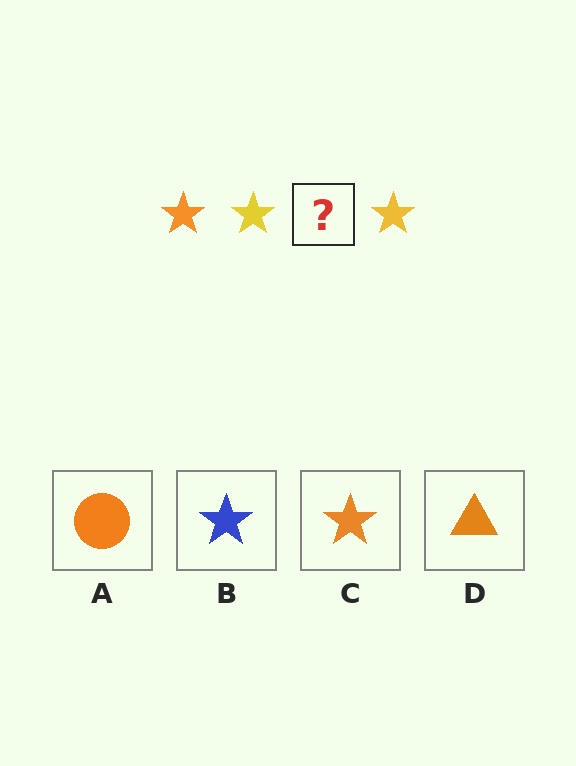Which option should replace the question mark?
Option C.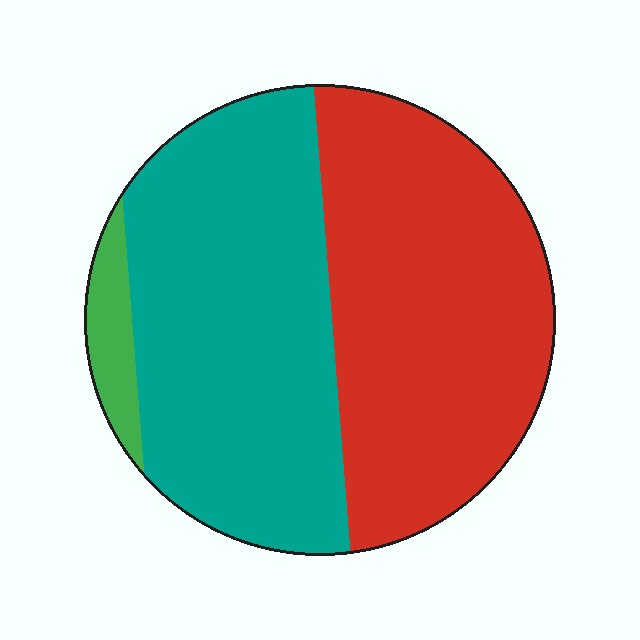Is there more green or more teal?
Teal.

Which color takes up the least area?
Green, at roughly 5%.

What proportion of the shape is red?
Red takes up between a quarter and a half of the shape.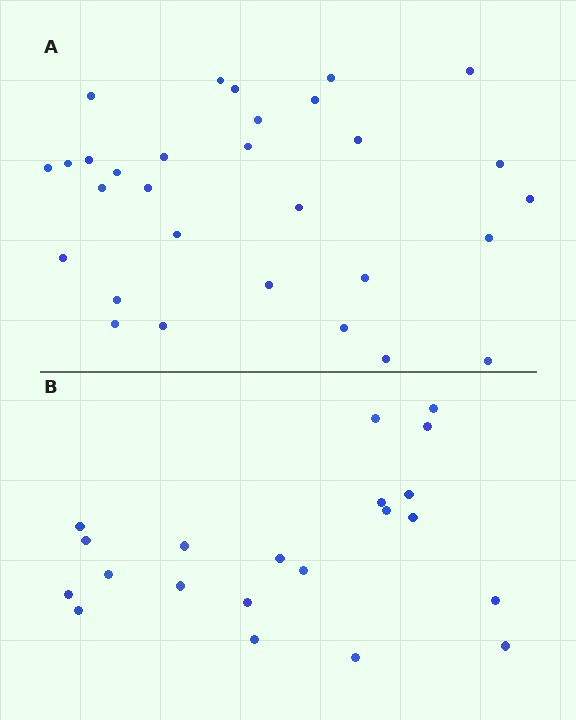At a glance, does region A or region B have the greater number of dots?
Region A (the top region) has more dots.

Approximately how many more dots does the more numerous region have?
Region A has roughly 8 or so more dots than region B.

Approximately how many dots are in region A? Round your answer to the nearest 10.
About 30 dots.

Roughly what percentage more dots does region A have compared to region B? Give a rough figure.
About 45% more.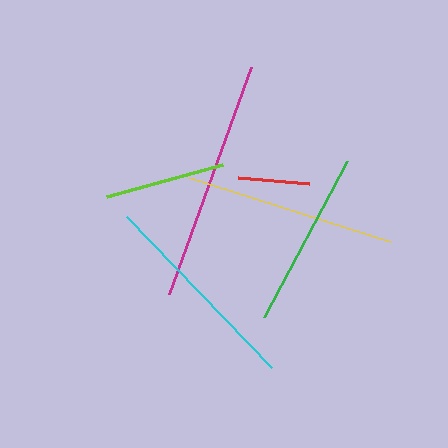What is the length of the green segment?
The green segment is approximately 176 pixels long.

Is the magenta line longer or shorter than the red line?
The magenta line is longer than the red line.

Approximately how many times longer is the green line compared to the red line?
The green line is approximately 2.4 times the length of the red line.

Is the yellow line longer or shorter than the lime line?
The yellow line is longer than the lime line.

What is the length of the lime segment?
The lime segment is approximately 119 pixels long.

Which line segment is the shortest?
The red line is the shortest at approximately 72 pixels.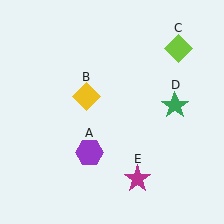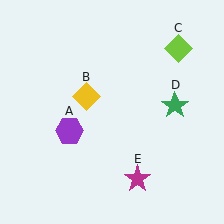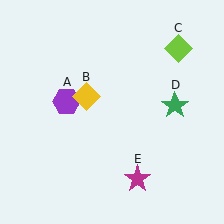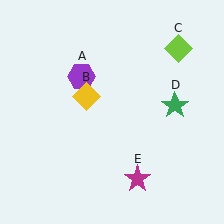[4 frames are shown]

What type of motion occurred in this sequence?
The purple hexagon (object A) rotated clockwise around the center of the scene.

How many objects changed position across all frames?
1 object changed position: purple hexagon (object A).